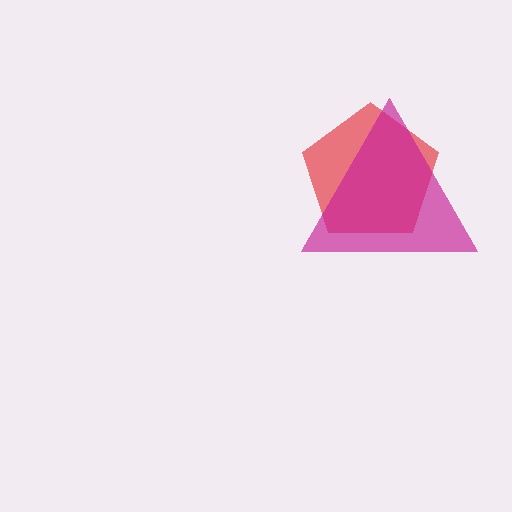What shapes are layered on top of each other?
The layered shapes are: a red pentagon, a magenta triangle.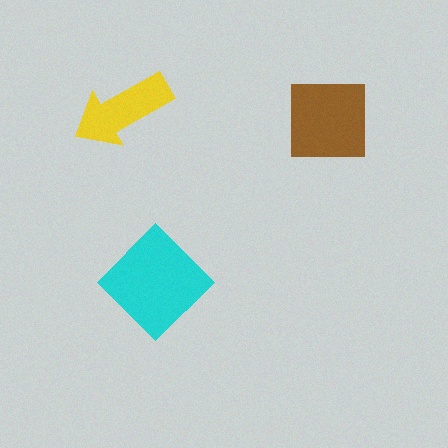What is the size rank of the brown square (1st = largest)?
2nd.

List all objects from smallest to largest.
The yellow arrow, the brown square, the cyan diamond.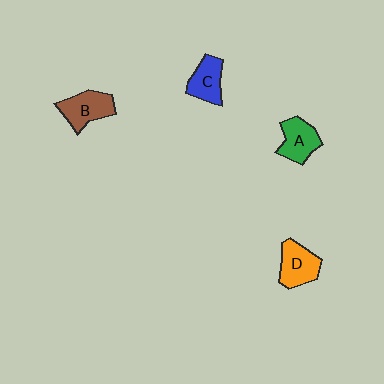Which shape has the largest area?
Shape B (brown).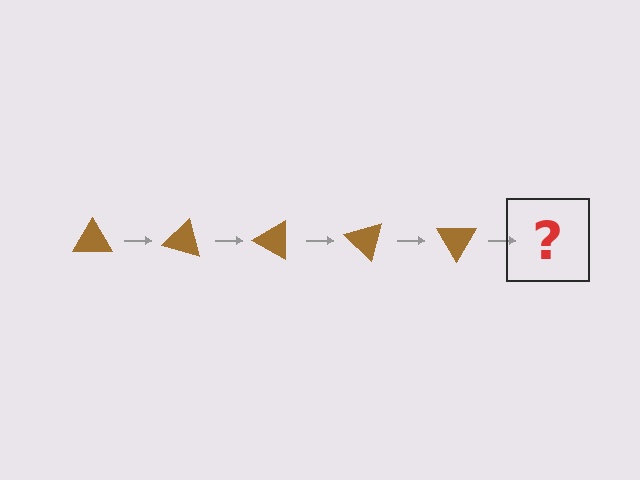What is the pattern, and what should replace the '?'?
The pattern is that the triangle rotates 15 degrees each step. The '?' should be a brown triangle rotated 75 degrees.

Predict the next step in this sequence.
The next step is a brown triangle rotated 75 degrees.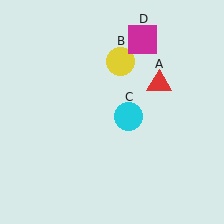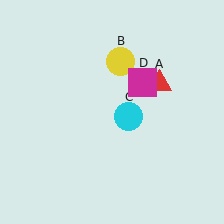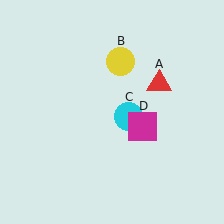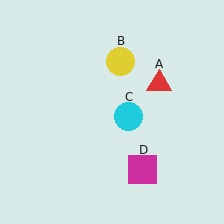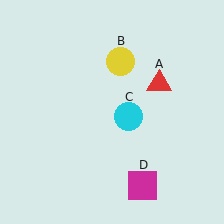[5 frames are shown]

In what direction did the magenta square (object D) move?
The magenta square (object D) moved down.